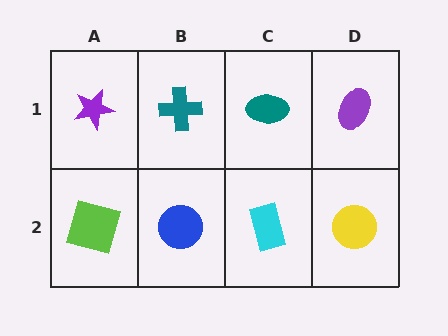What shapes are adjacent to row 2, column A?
A purple star (row 1, column A), a blue circle (row 2, column B).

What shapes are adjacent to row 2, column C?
A teal ellipse (row 1, column C), a blue circle (row 2, column B), a yellow circle (row 2, column D).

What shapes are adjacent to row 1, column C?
A cyan rectangle (row 2, column C), a teal cross (row 1, column B), a purple ellipse (row 1, column D).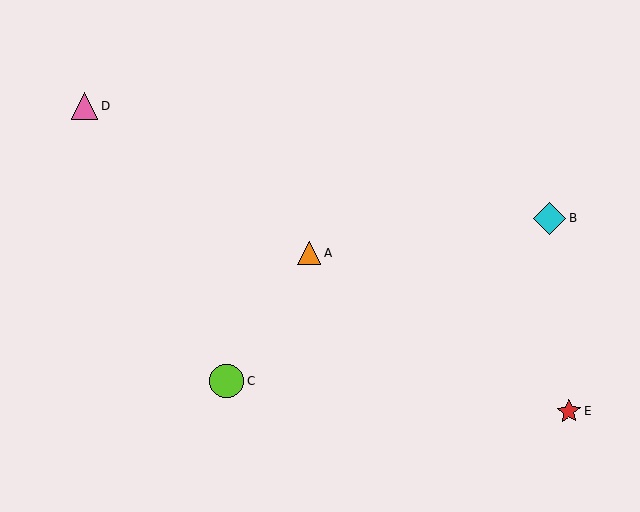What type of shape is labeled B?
Shape B is a cyan diamond.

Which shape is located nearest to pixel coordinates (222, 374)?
The lime circle (labeled C) at (227, 381) is nearest to that location.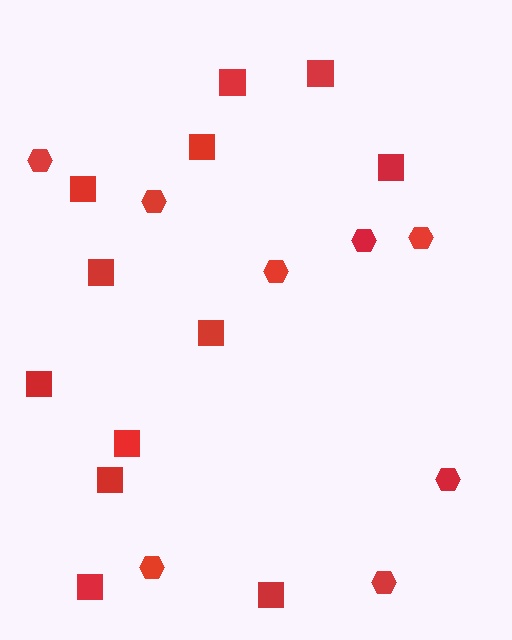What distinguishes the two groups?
There are 2 groups: one group of squares (12) and one group of hexagons (8).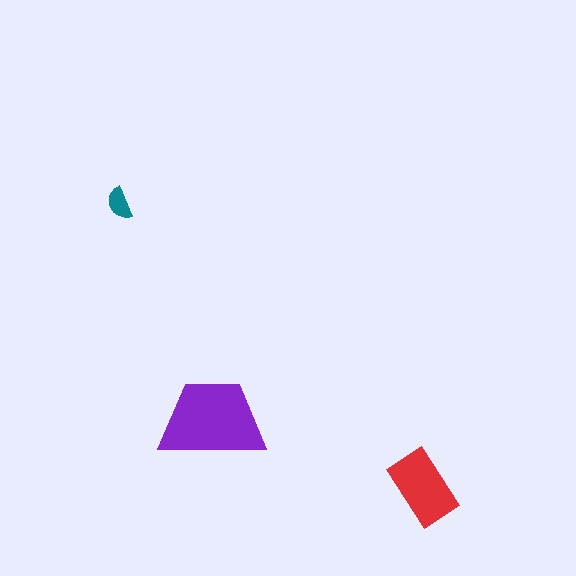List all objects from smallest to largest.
The teal semicircle, the red rectangle, the purple trapezoid.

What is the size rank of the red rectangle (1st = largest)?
2nd.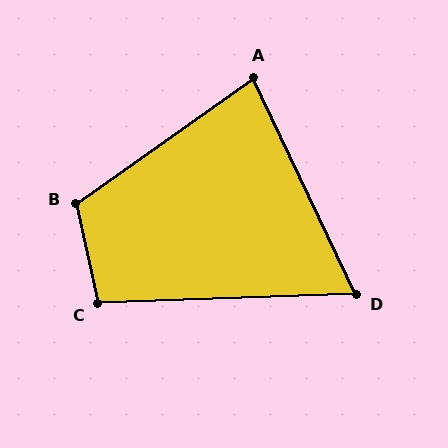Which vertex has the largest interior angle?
B, at approximately 113 degrees.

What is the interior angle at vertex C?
Approximately 100 degrees (obtuse).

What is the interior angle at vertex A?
Approximately 80 degrees (acute).